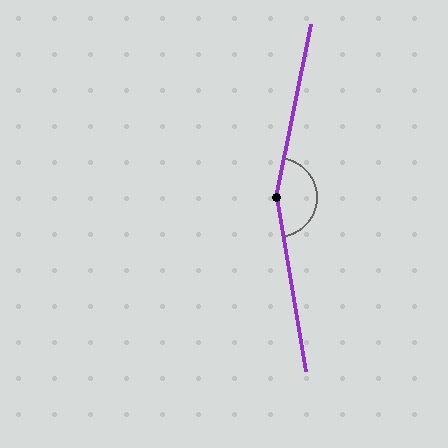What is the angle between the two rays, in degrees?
Approximately 159 degrees.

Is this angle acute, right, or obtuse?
It is obtuse.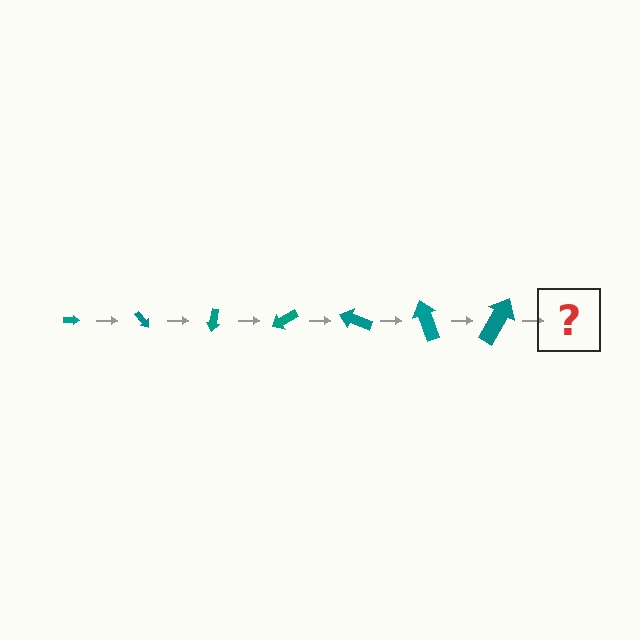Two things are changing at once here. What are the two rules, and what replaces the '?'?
The two rules are that the arrow grows larger each step and it rotates 50 degrees each step. The '?' should be an arrow, larger than the previous one and rotated 350 degrees from the start.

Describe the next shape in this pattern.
It should be an arrow, larger than the previous one and rotated 350 degrees from the start.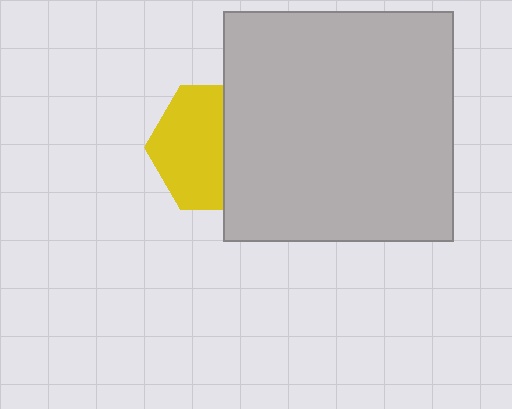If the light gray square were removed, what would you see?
You would see the complete yellow hexagon.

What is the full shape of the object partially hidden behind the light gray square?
The partially hidden object is a yellow hexagon.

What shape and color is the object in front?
The object in front is a light gray square.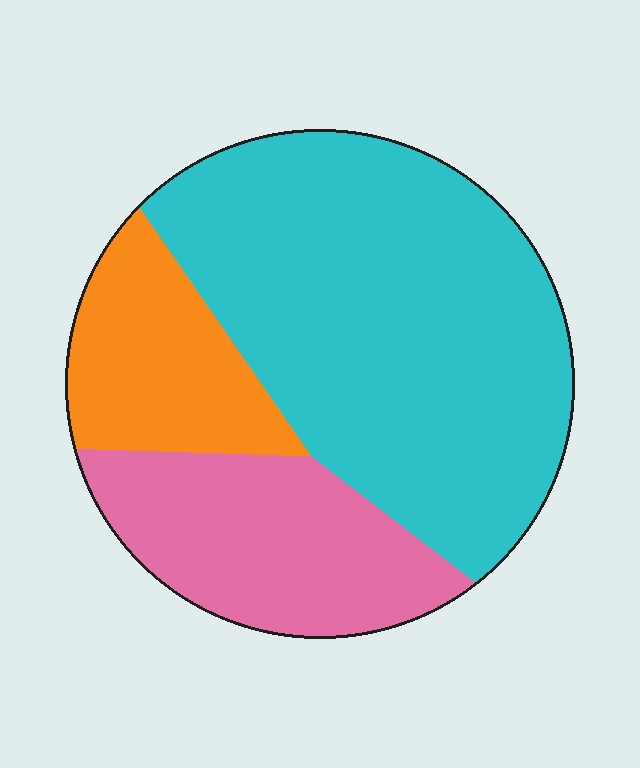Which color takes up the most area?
Cyan, at roughly 60%.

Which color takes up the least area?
Orange, at roughly 15%.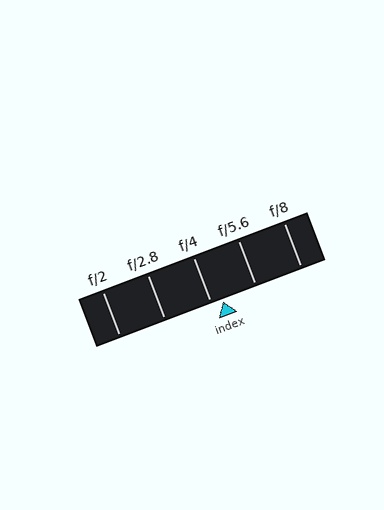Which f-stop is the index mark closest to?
The index mark is closest to f/4.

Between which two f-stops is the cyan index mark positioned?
The index mark is between f/4 and f/5.6.